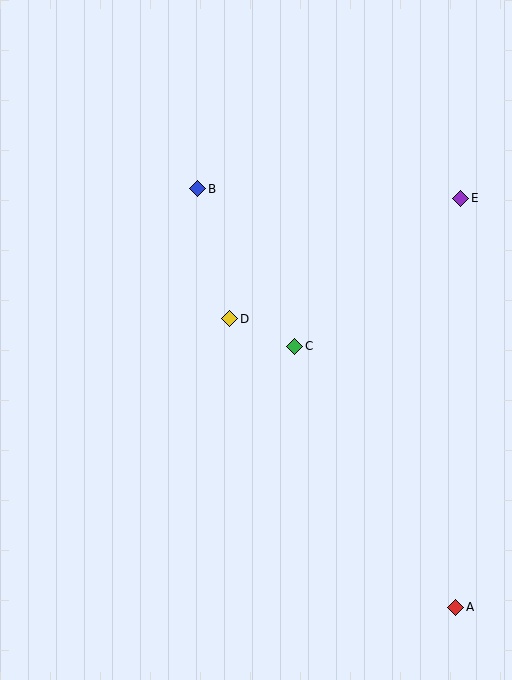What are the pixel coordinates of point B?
Point B is at (198, 189).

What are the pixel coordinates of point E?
Point E is at (461, 198).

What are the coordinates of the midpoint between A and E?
The midpoint between A and E is at (458, 403).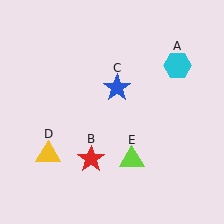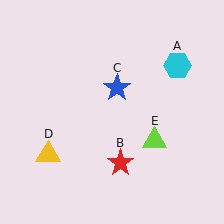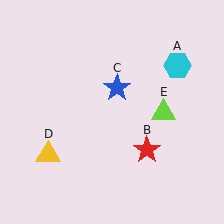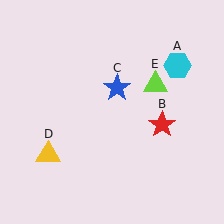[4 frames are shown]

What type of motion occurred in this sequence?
The red star (object B), lime triangle (object E) rotated counterclockwise around the center of the scene.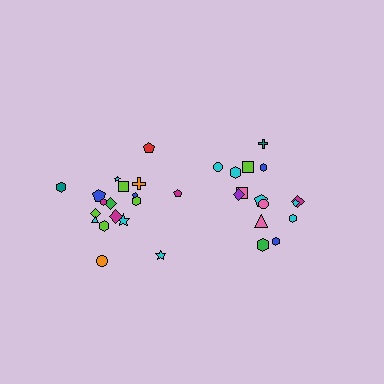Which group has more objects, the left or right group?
The left group.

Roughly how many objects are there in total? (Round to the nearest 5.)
Roughly 35 objects in total.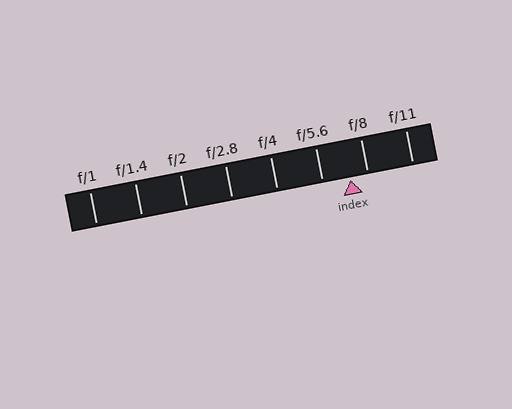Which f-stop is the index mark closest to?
The index mark is closest to f/8.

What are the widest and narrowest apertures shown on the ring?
The widest aperture shown is f/1 and the narrowest is f/11.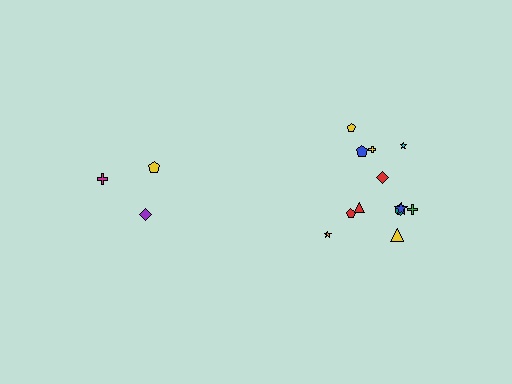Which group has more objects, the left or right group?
The right group.